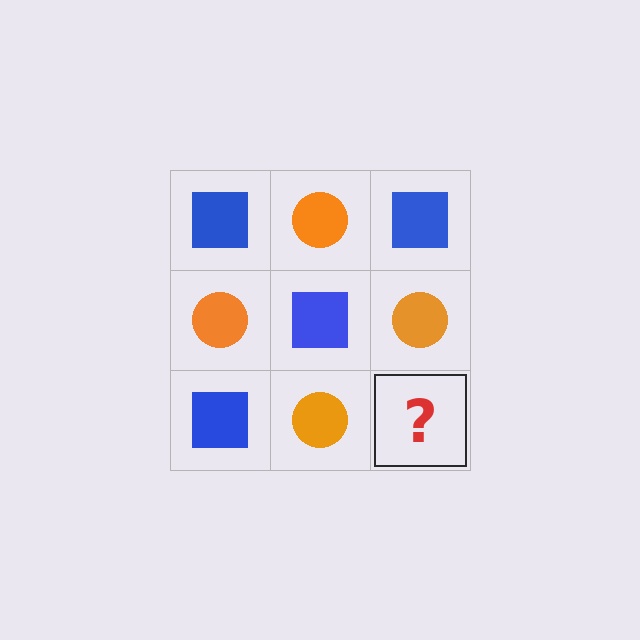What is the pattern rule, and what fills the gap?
The rule is that it alternates blue square and orange circle in a checkerboard pattern. The gap should be filled with a blue square.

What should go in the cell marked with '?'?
The missing cell should contain a blue square.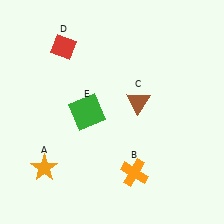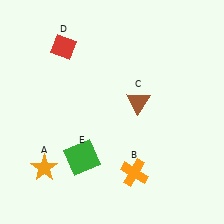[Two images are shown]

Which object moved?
The green square (E) moved down.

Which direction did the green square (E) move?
The green square (E) moved down.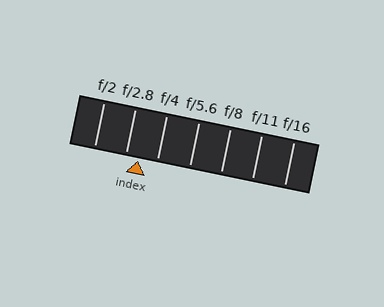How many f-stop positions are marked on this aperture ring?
There are 7 f-stop positions marked.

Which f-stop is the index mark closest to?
The index mark is closest to f/2.8.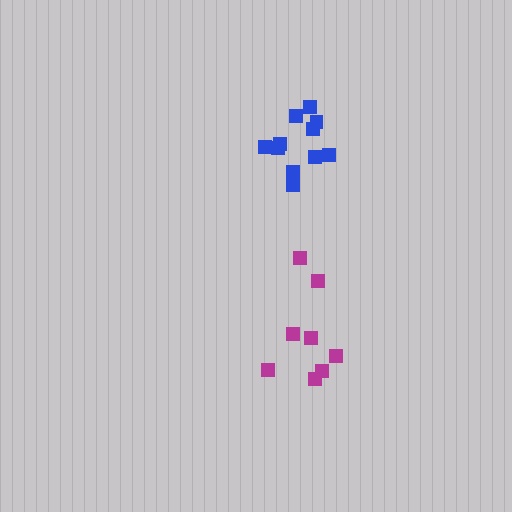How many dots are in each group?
Group 1: 11 dots, Group 2: 8 dots (19 total).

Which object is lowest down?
The magenta cluster is bottommost.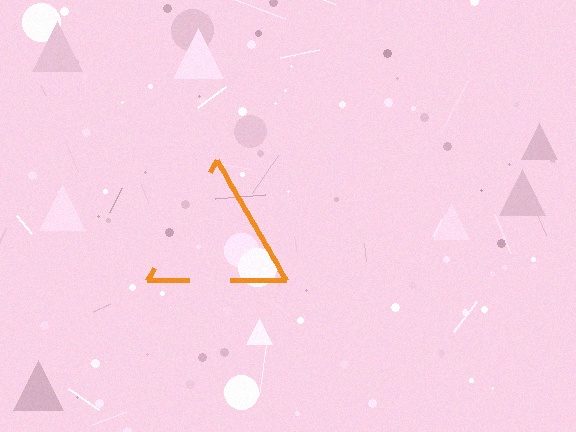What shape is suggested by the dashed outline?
The dashed outline suggests a triangle.